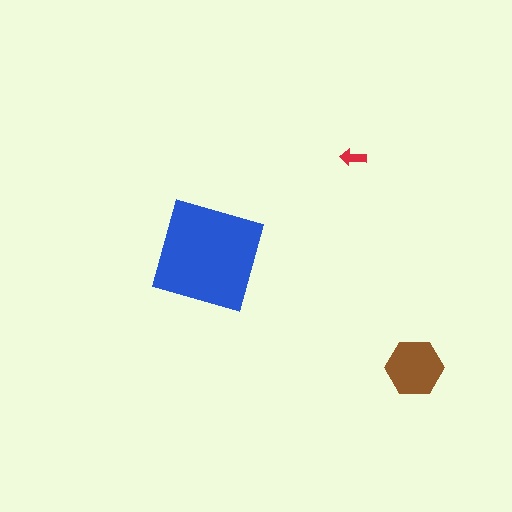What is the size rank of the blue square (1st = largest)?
1st.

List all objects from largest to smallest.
The blue square, the brown hexagon, the red arrow.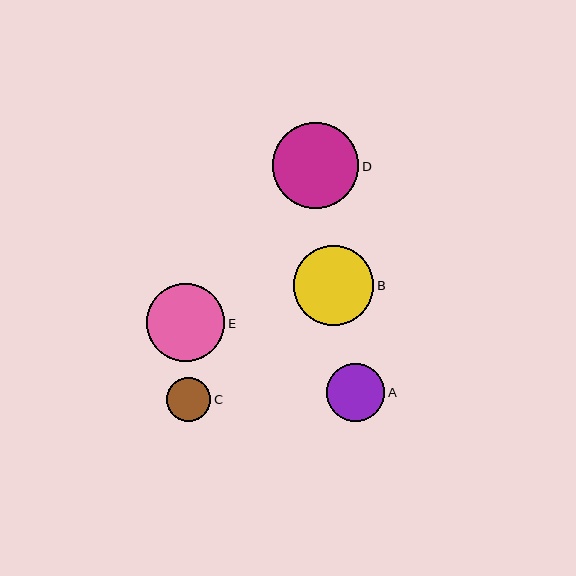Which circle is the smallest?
Circle C is the smallest with a size of approximately 44 pixels.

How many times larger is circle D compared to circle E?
Circle D is approximately 1.1 times the size of circle E.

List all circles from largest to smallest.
From largest to smallest: D, B, E, A, C.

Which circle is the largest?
Circle D is the largest with a size of approximately 86 pixels.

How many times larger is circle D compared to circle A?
Circle D is approximately 1.5 times the size of circle A.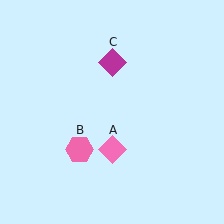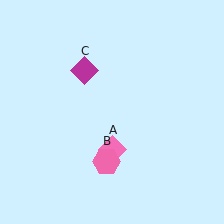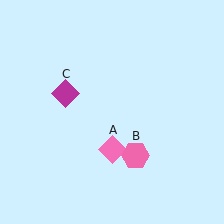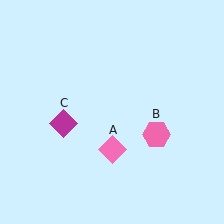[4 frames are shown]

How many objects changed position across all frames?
2 objects changed position: pink hexagon (object B), magenta diamond (object C).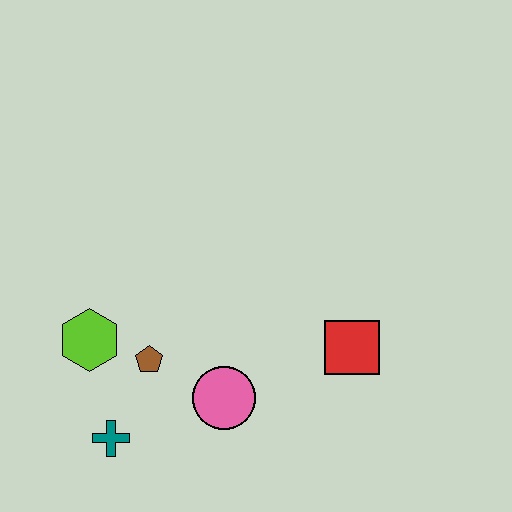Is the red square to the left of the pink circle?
No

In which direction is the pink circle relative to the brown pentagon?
The pink circle is to the right of the brown pentagon.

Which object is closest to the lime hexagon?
The brown pentagon is closest to the lime hexagon.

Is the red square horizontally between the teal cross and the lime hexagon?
No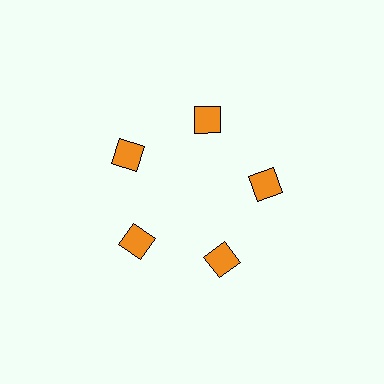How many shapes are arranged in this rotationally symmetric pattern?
There are 5 shapes, arranged in 5 groups of 1.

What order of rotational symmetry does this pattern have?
This pattern has 5-fold rotational symmetry.